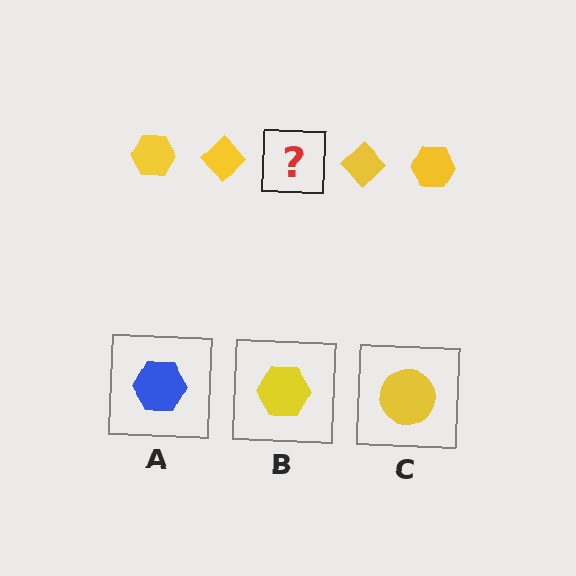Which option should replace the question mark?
Option B.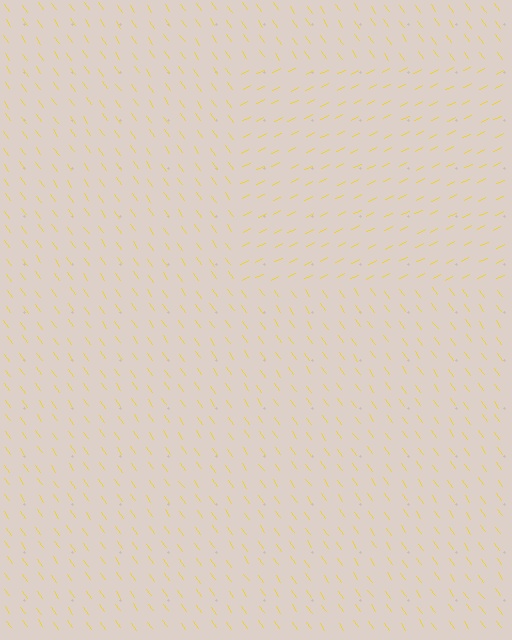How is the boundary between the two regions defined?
The boundary is defined purely by a change in line orientation (approximately 81 degrees difference). All lines are the same color and thickness.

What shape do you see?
I see a rectangle.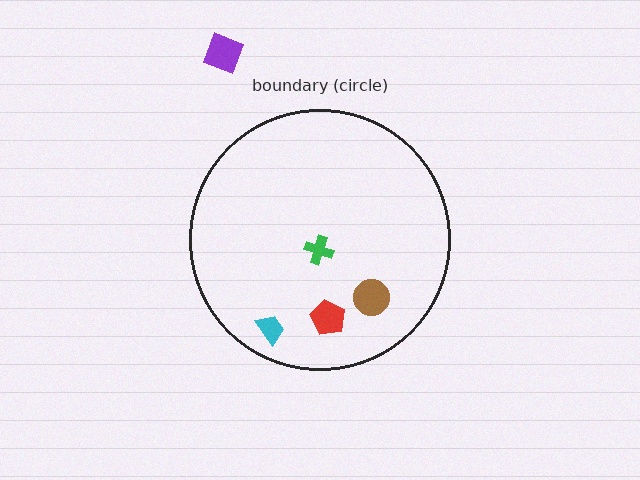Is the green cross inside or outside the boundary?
Inside.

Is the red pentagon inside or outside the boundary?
Inside.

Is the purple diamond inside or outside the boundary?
Outside.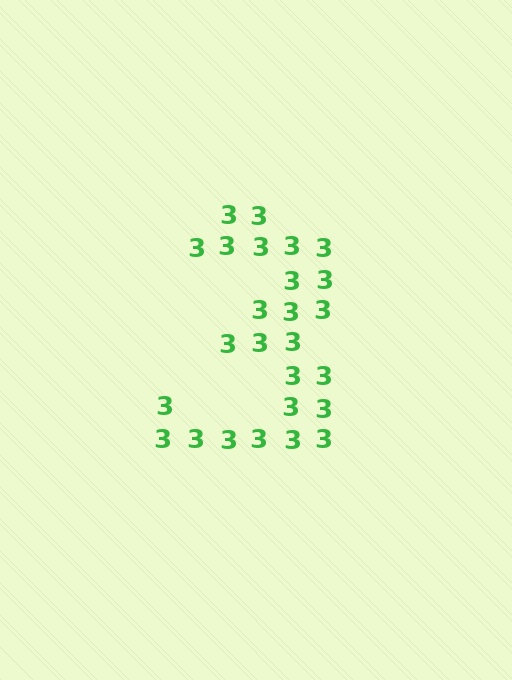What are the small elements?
The small elements are digit 3's.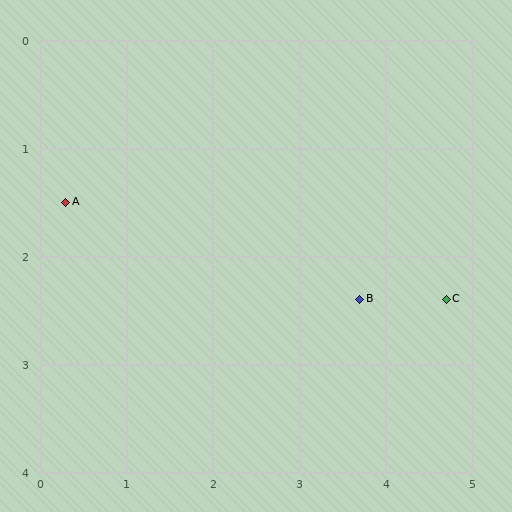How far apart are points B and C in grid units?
Points B and C are about 1.0 grid units apart.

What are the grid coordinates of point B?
Point B is at approximately (3.7, 2.4).